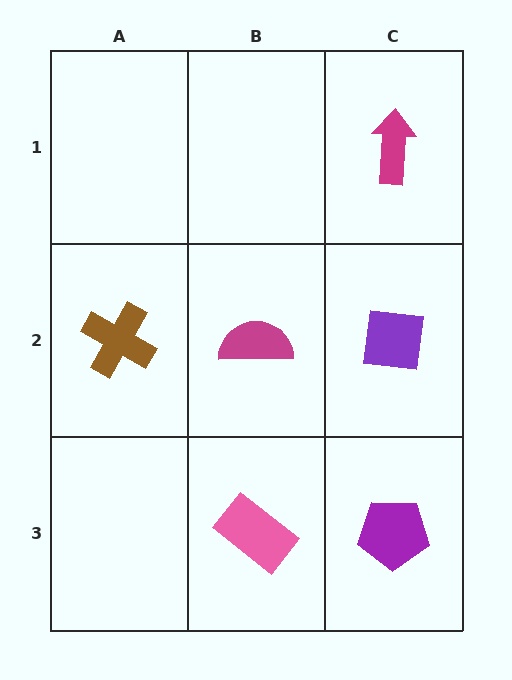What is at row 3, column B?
A pink rectangle.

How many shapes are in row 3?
2 shapes.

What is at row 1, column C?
A magenta arrow.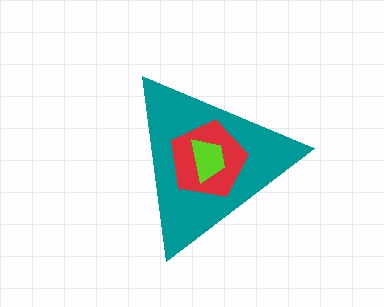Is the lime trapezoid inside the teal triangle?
Yes.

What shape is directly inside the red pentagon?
The lime trapezoid.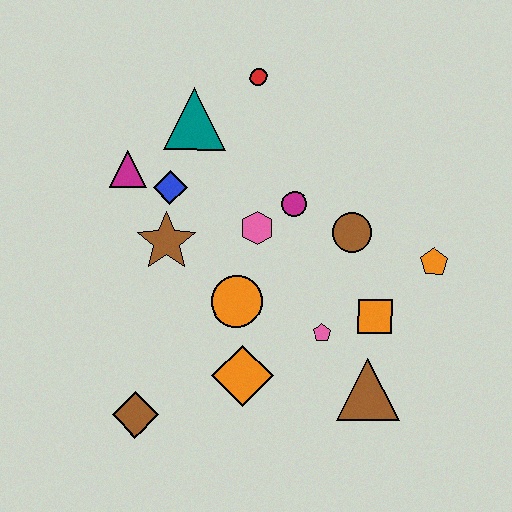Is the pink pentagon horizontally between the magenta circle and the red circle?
No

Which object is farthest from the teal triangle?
The brown triangle is farthest from the teal triangle.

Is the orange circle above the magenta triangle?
No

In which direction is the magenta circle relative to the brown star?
The magenta circle is to the right of the brown star.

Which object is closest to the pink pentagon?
The orange square is closest to the pink pentagon.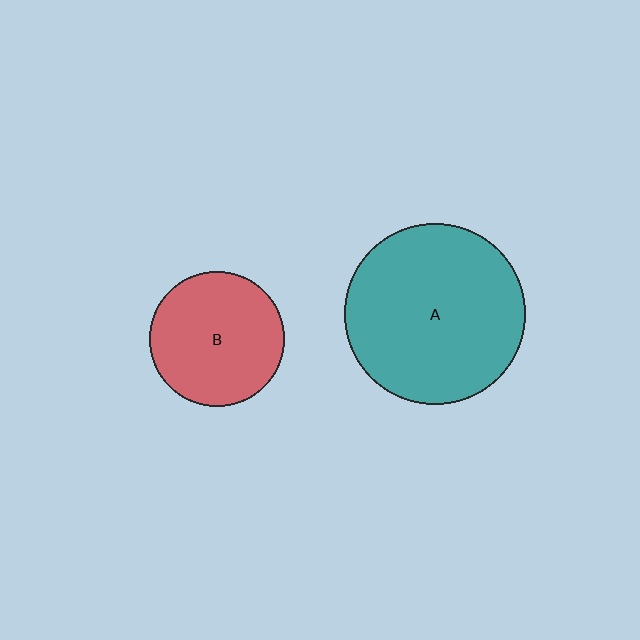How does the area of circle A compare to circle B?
Approximately 1.8 times.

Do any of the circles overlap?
No, none of the circles overlap.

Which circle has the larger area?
Circle A (teal).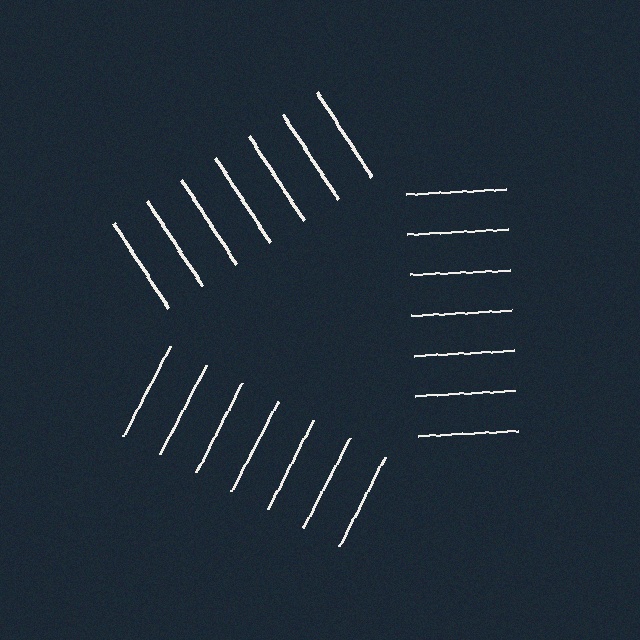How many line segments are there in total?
21 — 7 along each of the 3 edges.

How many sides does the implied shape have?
3 sides — the line-ends trace a triangle.